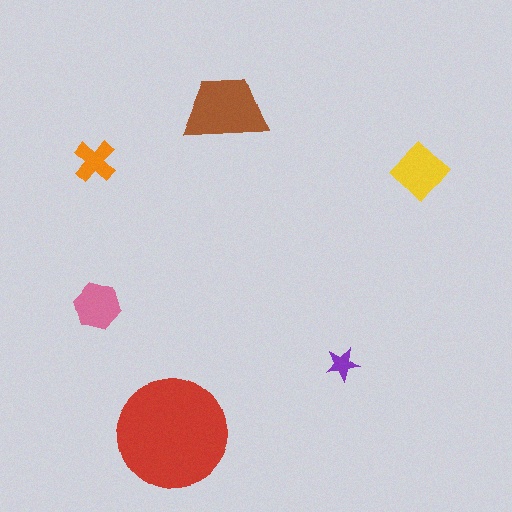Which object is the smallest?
The purple star.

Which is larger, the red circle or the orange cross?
The red circle.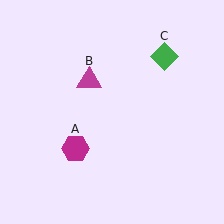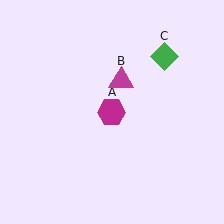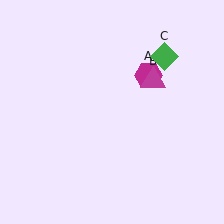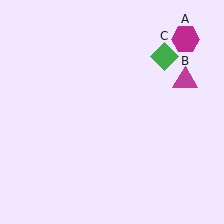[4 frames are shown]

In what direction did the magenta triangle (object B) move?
The magenta triangle (object B) moved right.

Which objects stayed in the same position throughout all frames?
Green diamond (object C) remained stationary.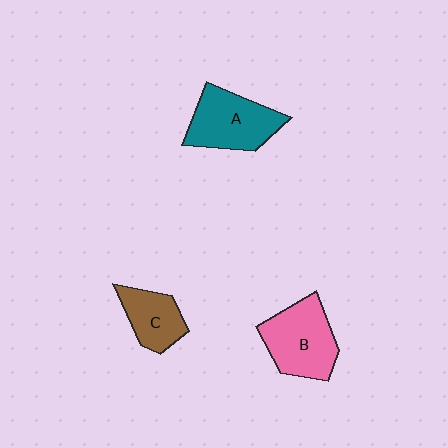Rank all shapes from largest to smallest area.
From largest to smallest: B (pink), A (teal), C (brown).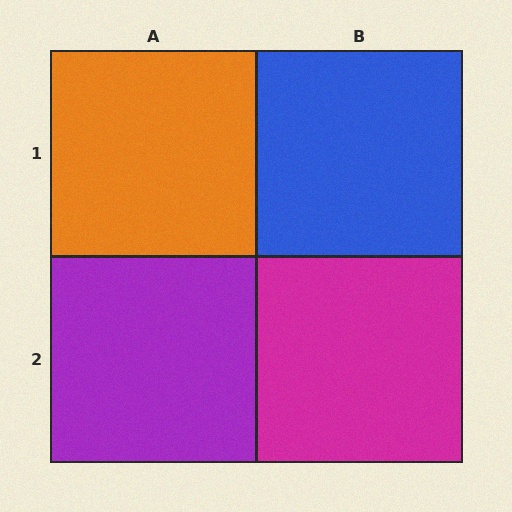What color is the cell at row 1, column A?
Orange.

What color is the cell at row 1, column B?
Blue.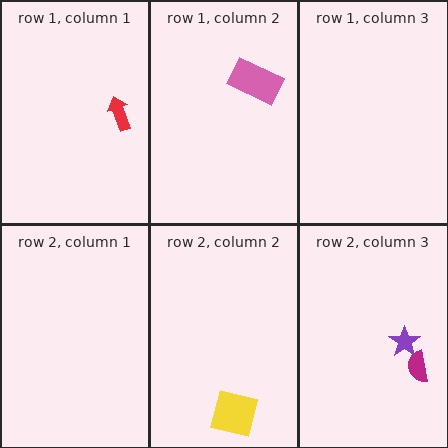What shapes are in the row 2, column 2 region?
The yellow square.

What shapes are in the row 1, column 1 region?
The red arrow.